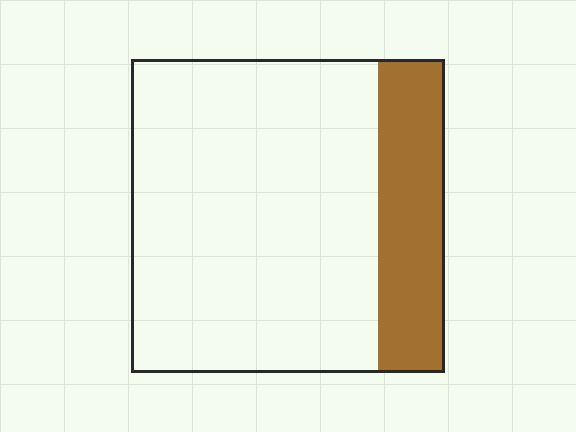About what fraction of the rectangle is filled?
About one fifth (1/5).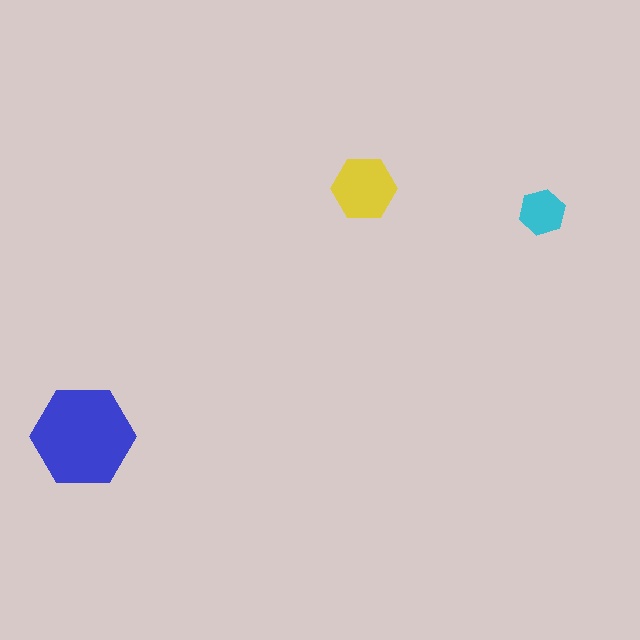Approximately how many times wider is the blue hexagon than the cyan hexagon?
About 2 times wider.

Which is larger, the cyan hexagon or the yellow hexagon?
The yellow one.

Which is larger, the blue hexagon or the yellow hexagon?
The blue one.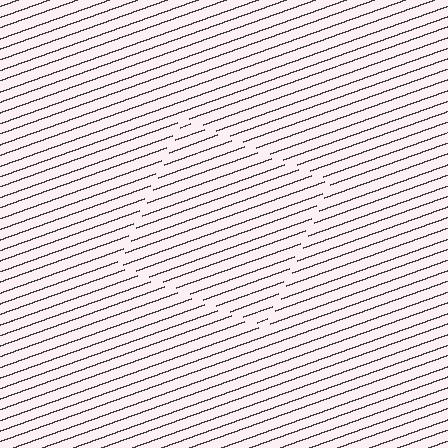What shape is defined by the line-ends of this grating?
An illusory square. The interior of the shape contains the same grating, shifted by half a period — the contour is defined by the phase discontinuity where line-ends from the inner and outer gratings abut.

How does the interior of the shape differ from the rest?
The interior of the shape contains the same grating, shifted by half a period — the contour is defined by the phase discontinuity where line-ends from the inner and outer gratings abut.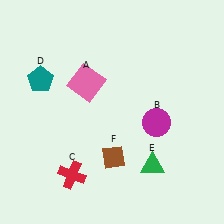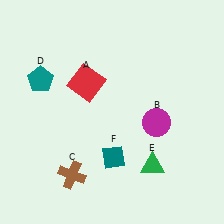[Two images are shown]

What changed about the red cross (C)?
In Image 1, C is red. In Image 2, it changed to brown.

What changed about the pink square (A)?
In Image 1, A is pink. In Image 2, it changed to red.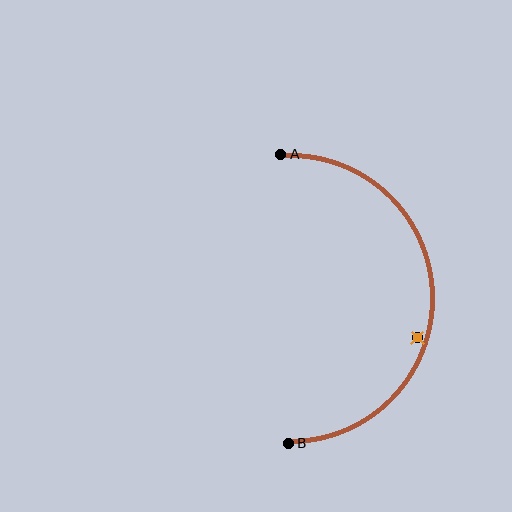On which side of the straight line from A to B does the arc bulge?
The arc bulges to the right of the straight line connecting A and B.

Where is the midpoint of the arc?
The arc midpoint is the point on the curve farthest from the straight line joining A and B. It sits to the right of that line.